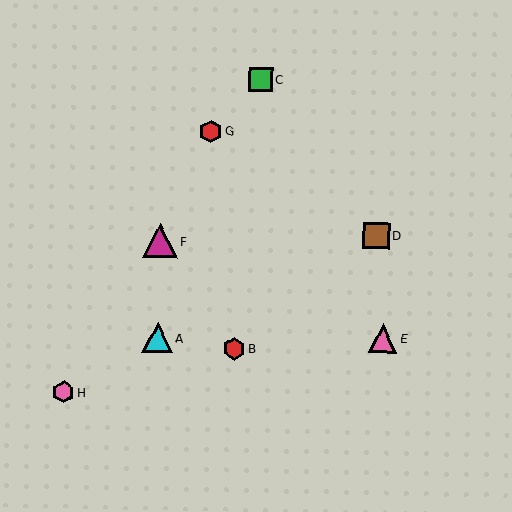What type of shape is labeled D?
Shape D is a brown square.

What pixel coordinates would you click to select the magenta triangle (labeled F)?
Click at (160, 241) to select the magenta triangle F.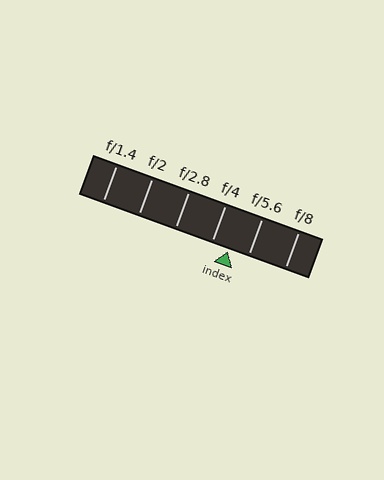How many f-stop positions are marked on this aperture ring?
There are 6 f-stop positions marked.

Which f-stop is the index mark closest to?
The index mark is closest to f/4.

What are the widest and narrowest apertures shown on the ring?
The widest aperture shown is f/1.4 and the narrowest is f/8.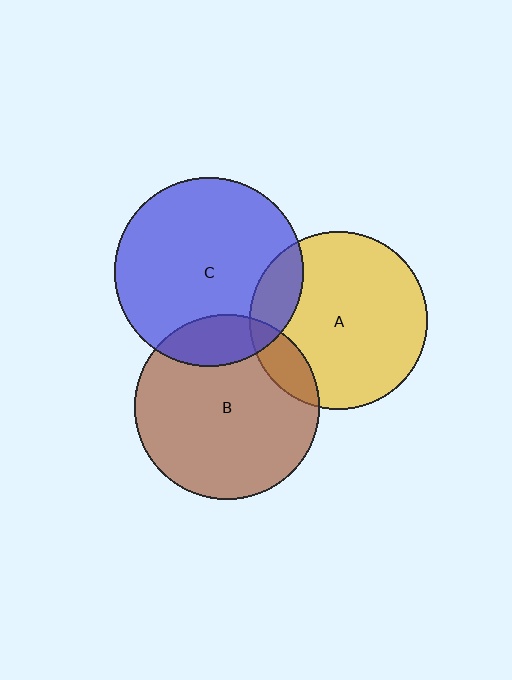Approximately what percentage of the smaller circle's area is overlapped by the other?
Approximately 15%.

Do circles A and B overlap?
Yes.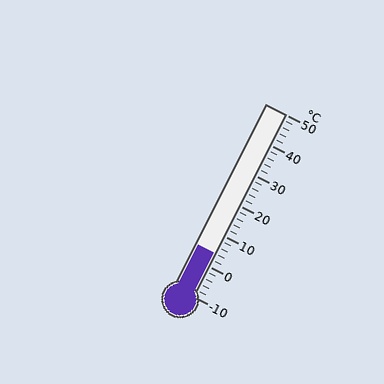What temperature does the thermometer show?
The thermometer shows approximately 4°C.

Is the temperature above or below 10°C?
The temperature is below 10°C.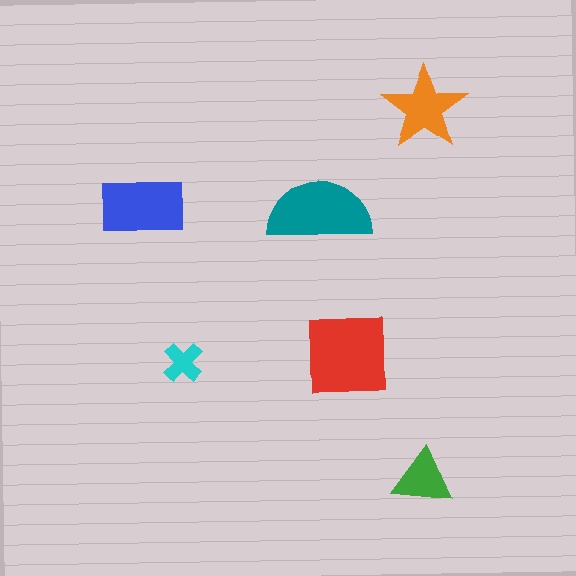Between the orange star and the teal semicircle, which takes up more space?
The teal semicircle.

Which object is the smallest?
The cyan cross.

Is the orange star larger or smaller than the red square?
Smaller.